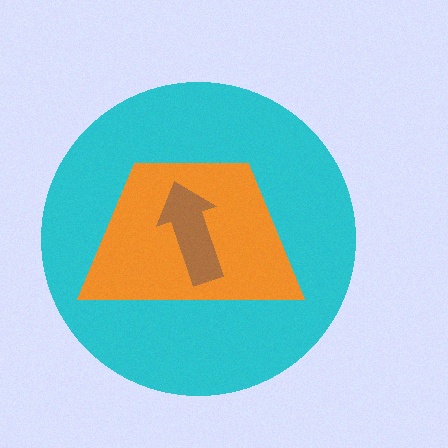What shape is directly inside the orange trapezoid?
The brown arrow.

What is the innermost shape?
The brown arrow.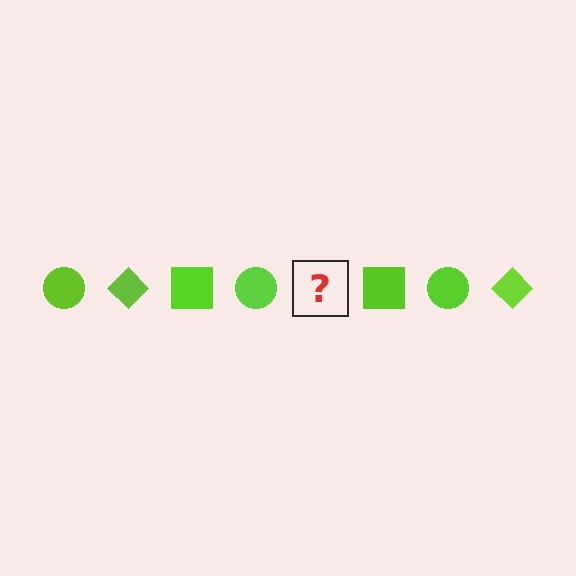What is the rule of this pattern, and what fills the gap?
The rule is that the pattern cycles through circle, diamond, square shapes in lime. The gap should be filled with a lime diamond.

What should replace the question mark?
The question mark should be replaced with a lime diamond.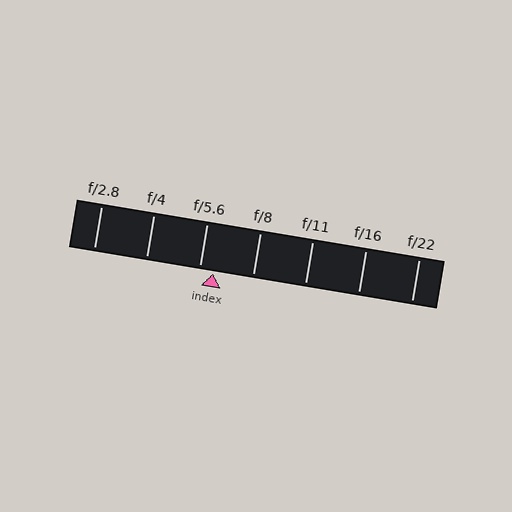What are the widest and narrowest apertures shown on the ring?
The widest aperture shown is f/2.8 and the narrowest is f/22.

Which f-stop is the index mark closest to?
The index mark is closest to f/5.6.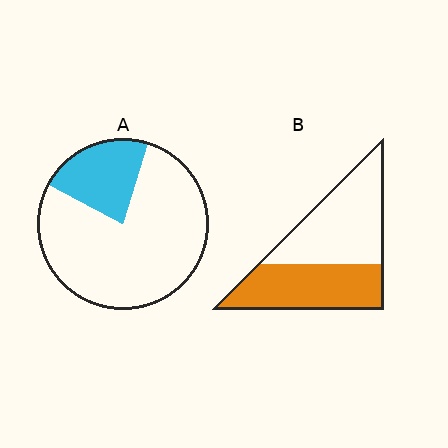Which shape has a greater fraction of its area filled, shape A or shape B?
Shape B.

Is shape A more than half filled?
No.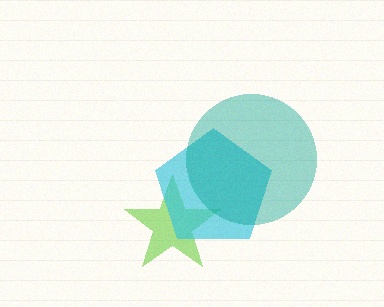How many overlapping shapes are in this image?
There are 3 overlapping shapes in the image.